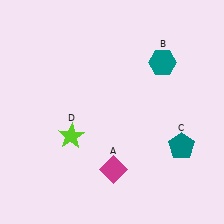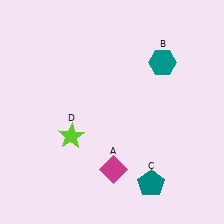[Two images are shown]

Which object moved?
The teal pentagon (C) moved down.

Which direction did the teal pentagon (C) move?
The teal pentagon (C) moved down.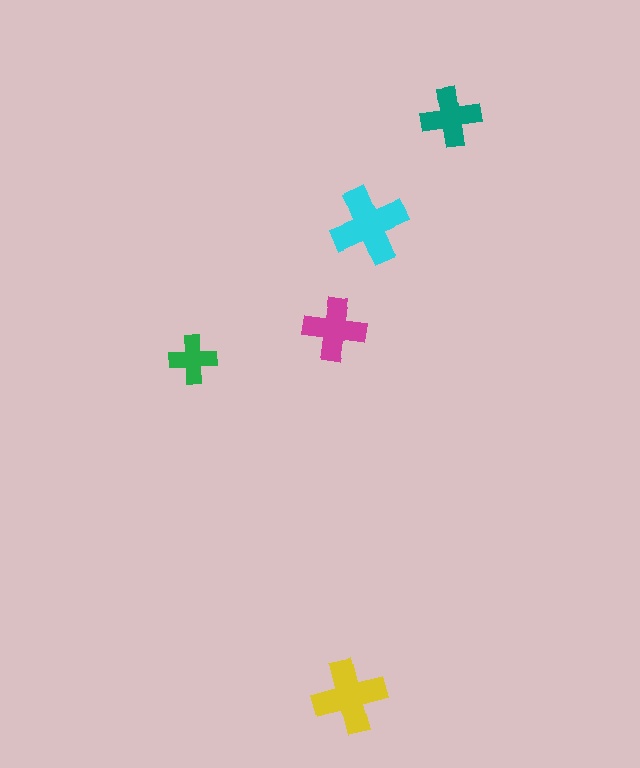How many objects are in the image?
There are 5 objects in the image.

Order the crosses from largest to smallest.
the cyan one, the yellow one, the magenta one, the teal one, the green one.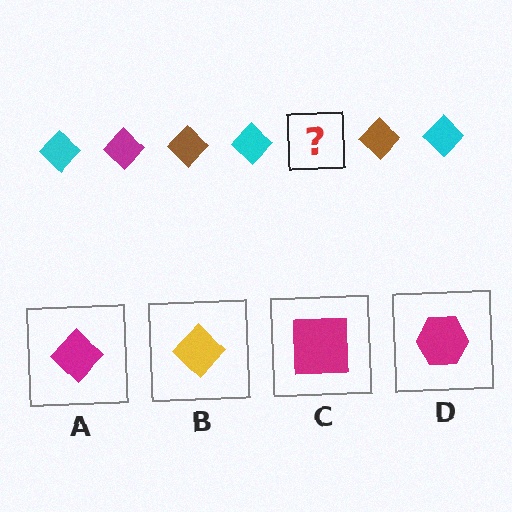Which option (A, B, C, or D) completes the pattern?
A.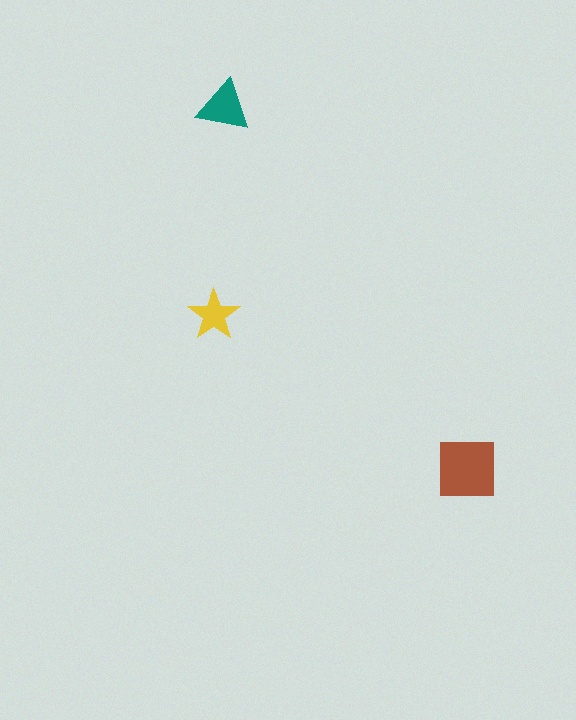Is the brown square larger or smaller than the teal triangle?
Larger.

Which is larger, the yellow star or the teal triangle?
The teal triangle.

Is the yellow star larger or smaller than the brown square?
Smaller.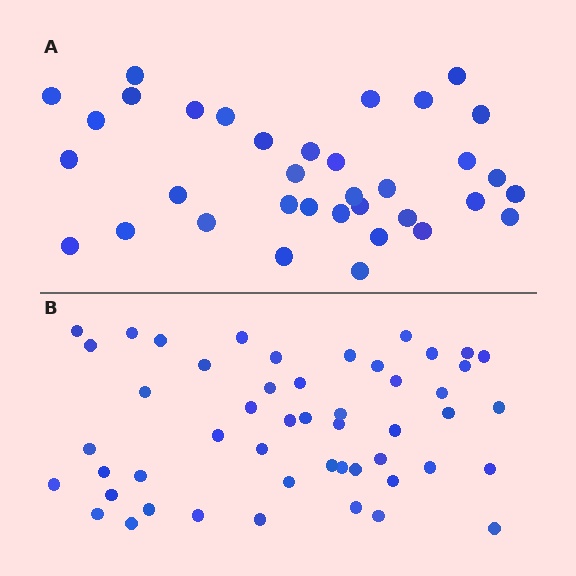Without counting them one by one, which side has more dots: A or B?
Region B (the bottom region) has more dots.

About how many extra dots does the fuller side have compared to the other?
Region B has approximately 15 more dots than region A.